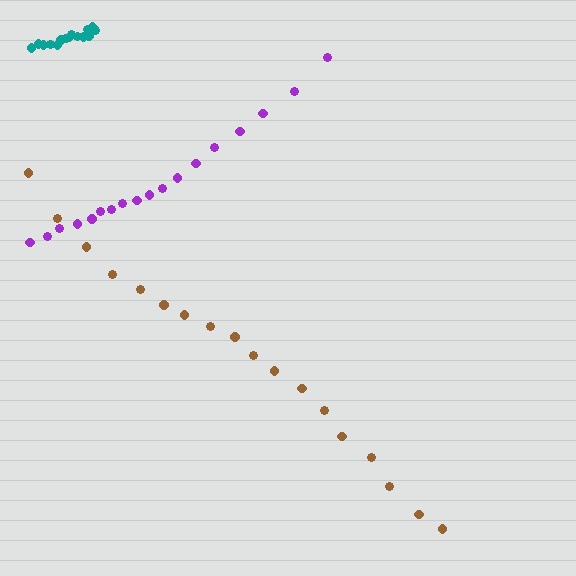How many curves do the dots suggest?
There are 3 distinct paths.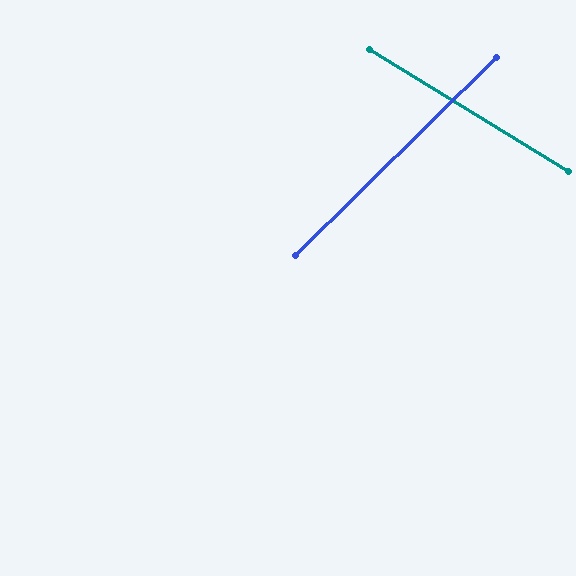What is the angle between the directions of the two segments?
Approximately 76 degrees.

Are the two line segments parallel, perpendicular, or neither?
Neither parallel nor perpendicular — they differ by about 76°.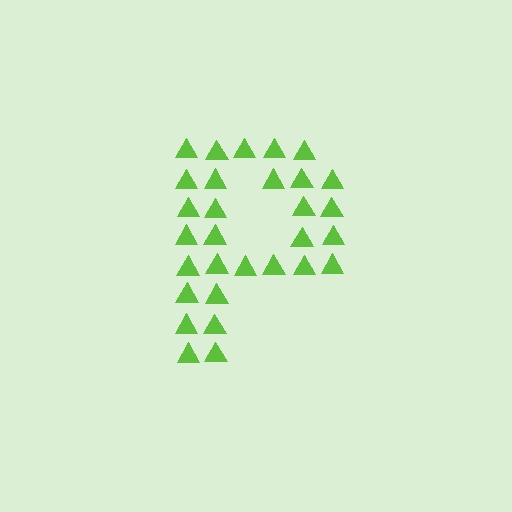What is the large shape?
The large shape is the letter P.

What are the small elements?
The small elements are triangles.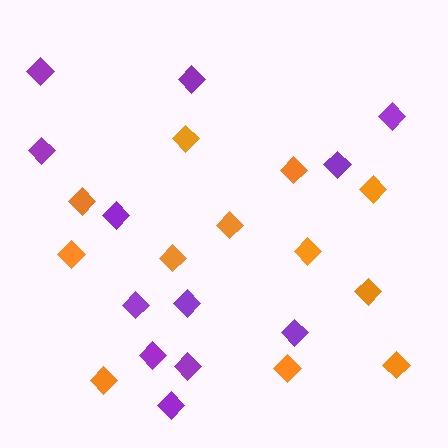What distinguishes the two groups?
There are 2 groups: one group of orange diamonds (12) and one group of purple diamonds (12).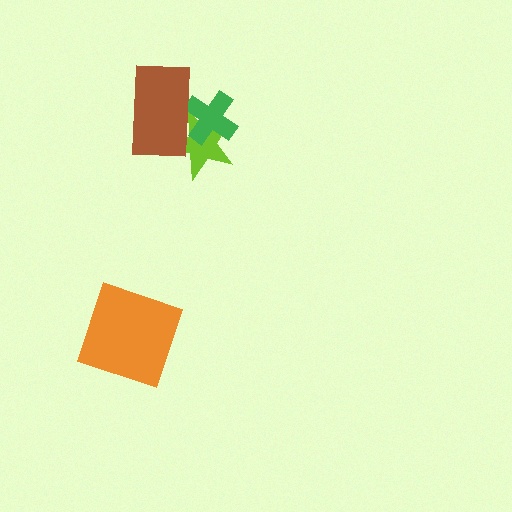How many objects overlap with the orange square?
0 objects overlap with the orange square.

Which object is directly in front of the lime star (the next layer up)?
The green cross is directly in front of the lime star.